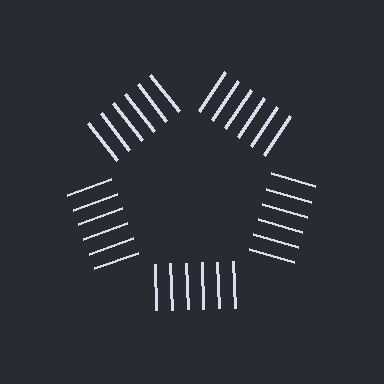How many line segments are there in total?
30 — 6 along each of the 5 edges.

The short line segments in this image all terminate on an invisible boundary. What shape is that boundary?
An illusory pentagon — the line segments terminate on its edges but no continuous stroke is drawn.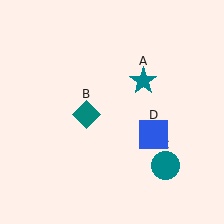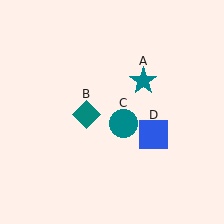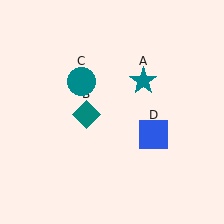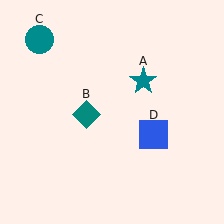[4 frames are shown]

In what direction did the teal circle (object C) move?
The teal circle (object C) moved up and to the left.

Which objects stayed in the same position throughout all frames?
Teal star (object A) and teal diamond (object B) and blue square (object D) remained stationary.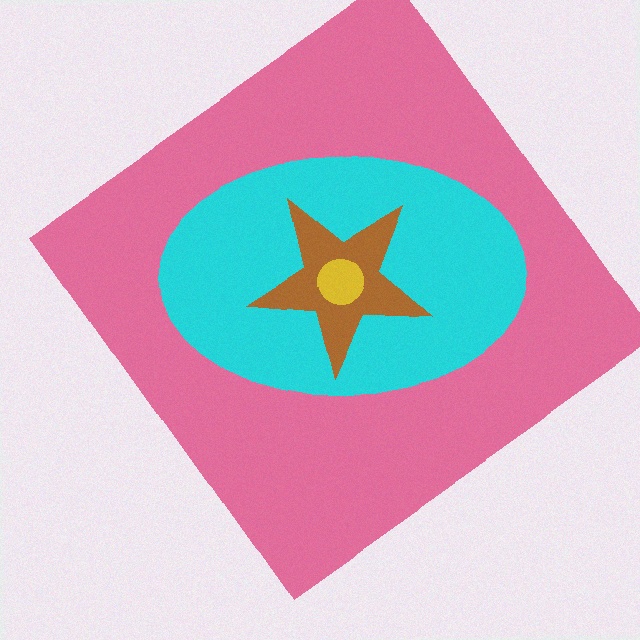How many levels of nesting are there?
4.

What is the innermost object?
The yellow circle.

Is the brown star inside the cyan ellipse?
Yes.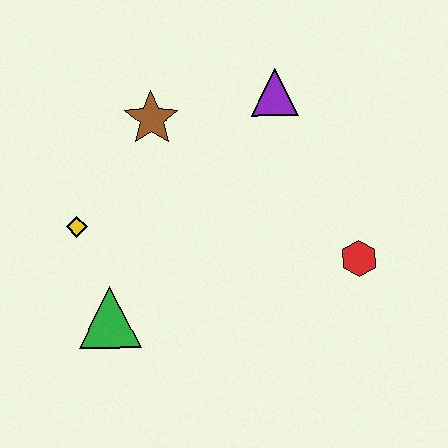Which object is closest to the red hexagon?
The purple triangle is closest to the red hexagon.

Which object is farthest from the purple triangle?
The green triangle is farthest from the purple triangle.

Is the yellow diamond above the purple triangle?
No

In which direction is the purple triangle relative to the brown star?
The purple triangle is to the right of the brown star.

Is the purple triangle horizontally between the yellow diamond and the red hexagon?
Yes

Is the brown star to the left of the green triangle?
No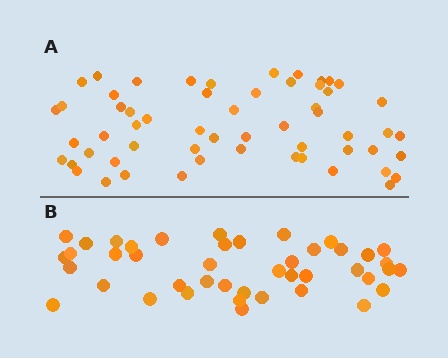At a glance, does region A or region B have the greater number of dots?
Region A (the top region) has more dots.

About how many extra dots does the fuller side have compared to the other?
Region A has approximately 15 more dots than region B.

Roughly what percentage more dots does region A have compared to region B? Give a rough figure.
About 35% more.